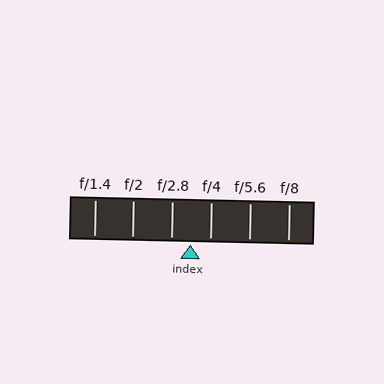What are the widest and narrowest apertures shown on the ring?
The widest aperture shown is f/1.4 and the narrowest is f/8.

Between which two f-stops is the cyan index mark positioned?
The index mark is between f/2.8 and f/4.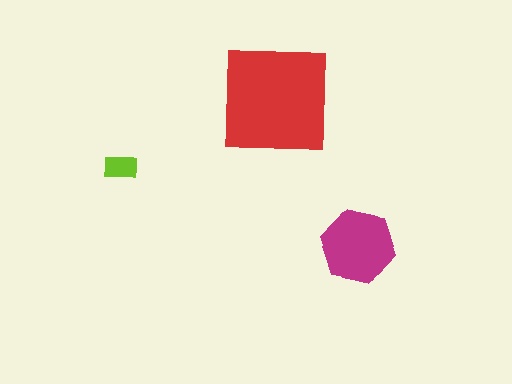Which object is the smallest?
The lime rectangle.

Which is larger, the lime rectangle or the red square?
The red square.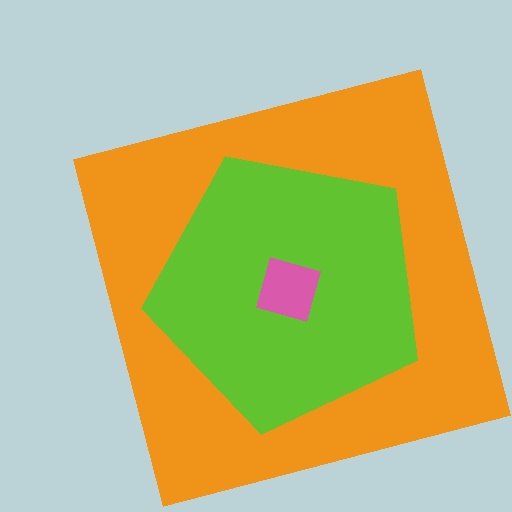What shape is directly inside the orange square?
The lime pentagon.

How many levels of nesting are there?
3.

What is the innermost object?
The pink diamond.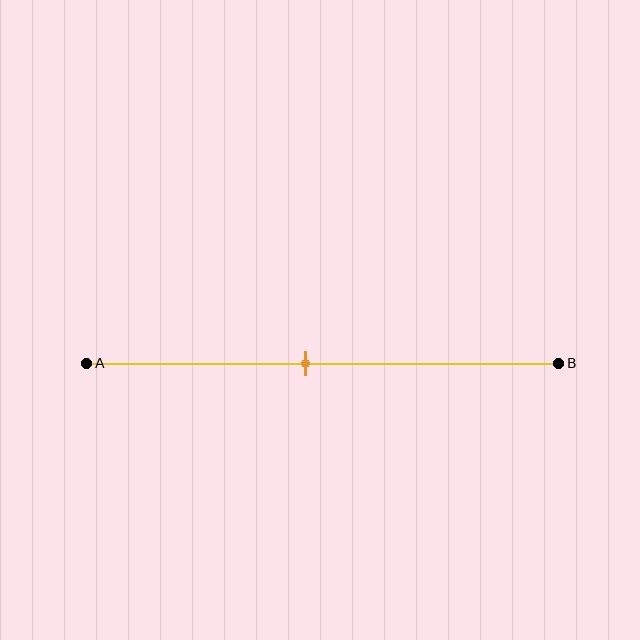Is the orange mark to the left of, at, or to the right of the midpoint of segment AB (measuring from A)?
The orange mark is to the left of the midpoint of segment AB.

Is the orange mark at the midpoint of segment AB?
No, the mark is at about 45% from A, not at the 50% midpoint.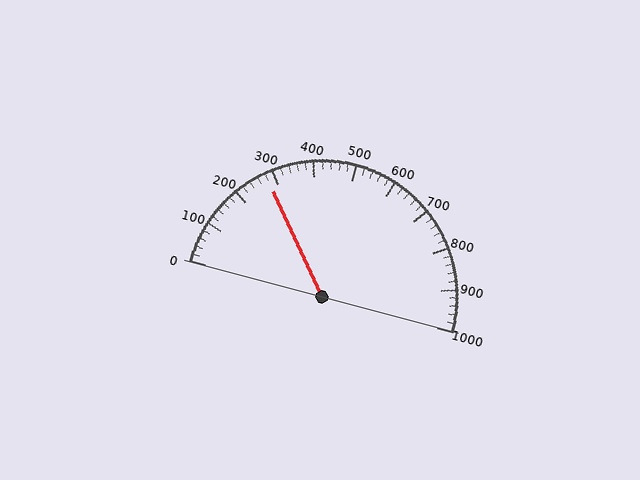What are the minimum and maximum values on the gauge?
The gauge ranges from 0 to 1000.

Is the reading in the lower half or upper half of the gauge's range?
The reading is in the lower half of the range (0 to 1000).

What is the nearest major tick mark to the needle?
The nearest major tick mark is 300.